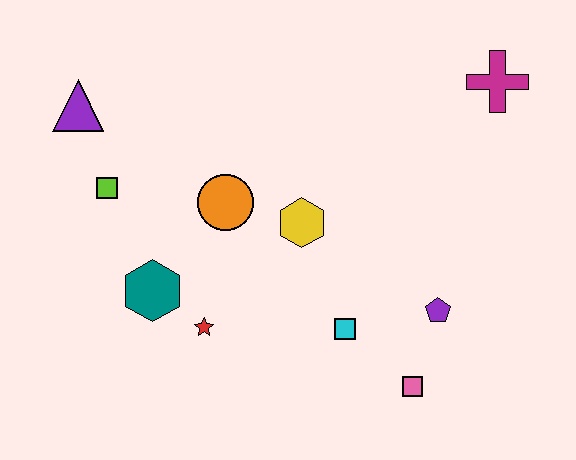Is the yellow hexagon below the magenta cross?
Yes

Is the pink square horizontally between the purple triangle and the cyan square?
No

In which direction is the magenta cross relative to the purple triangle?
The magenta cross is to the right of the purple triangle.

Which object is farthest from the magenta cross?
The purple triangle is farthest from the magenta cross.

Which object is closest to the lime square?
The purple triangle is closest to the lime square.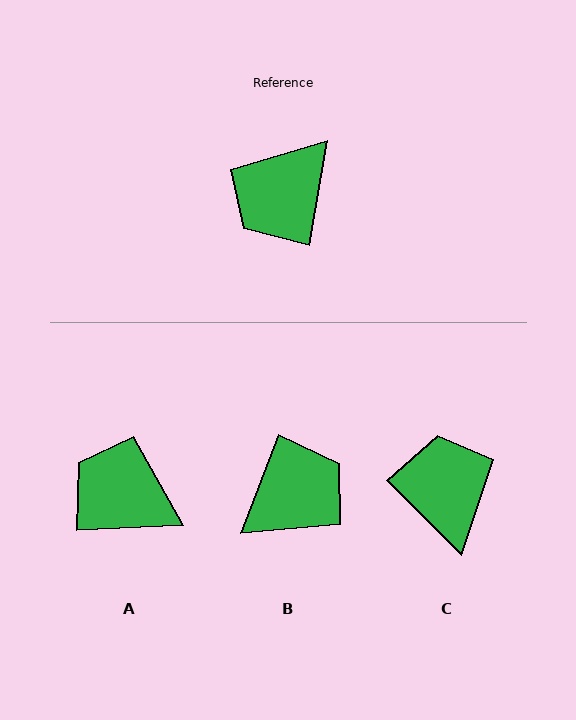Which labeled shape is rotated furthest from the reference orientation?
B, about 169 degrees away.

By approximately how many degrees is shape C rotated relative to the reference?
Approximately 125 degrees clockwise.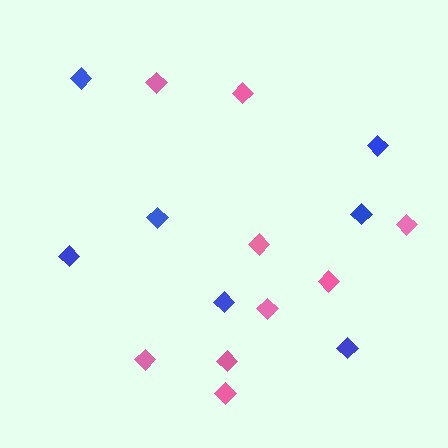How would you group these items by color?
There are 2 groups: one group of blue diamonds (7) and one group of pink diamonds (9).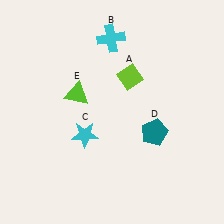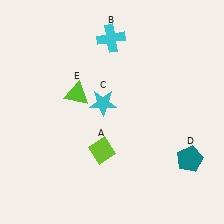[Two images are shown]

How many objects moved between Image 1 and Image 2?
3 objects moved between the two images.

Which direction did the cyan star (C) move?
The cyan star (C) moved up.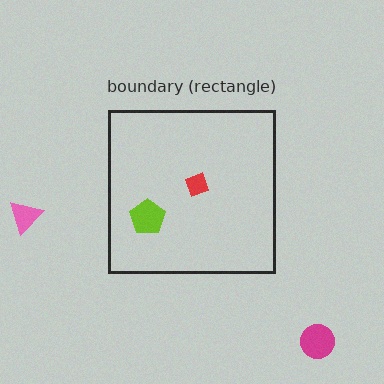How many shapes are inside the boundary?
2 inside, 2 outside.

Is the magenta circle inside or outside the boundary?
Outside.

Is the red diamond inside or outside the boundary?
Inside.